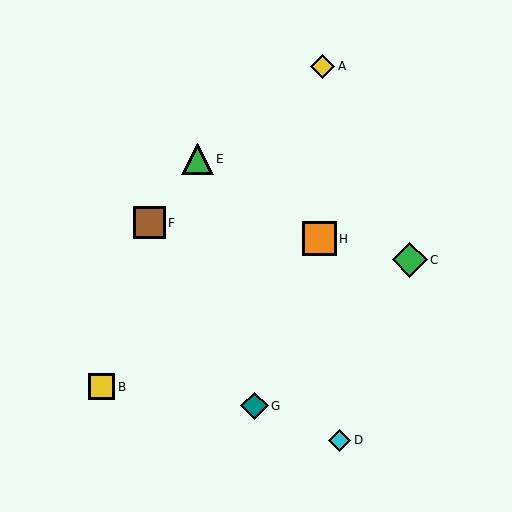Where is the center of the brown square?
The center of the brown square is at (149, 223).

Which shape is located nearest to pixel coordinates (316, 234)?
The orange square (labeled H) at (319, 239) is nearest to that location.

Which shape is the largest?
The green diamond (labeled C) is the largest.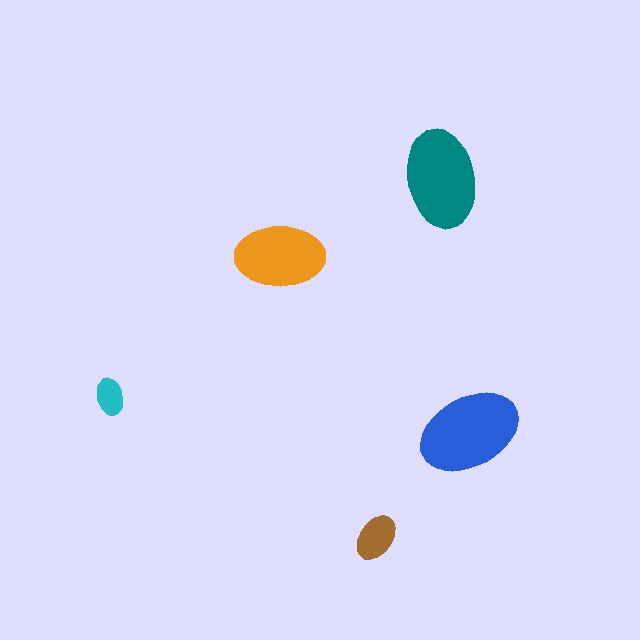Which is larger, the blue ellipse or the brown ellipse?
The blue one.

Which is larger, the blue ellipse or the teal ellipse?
The blue one.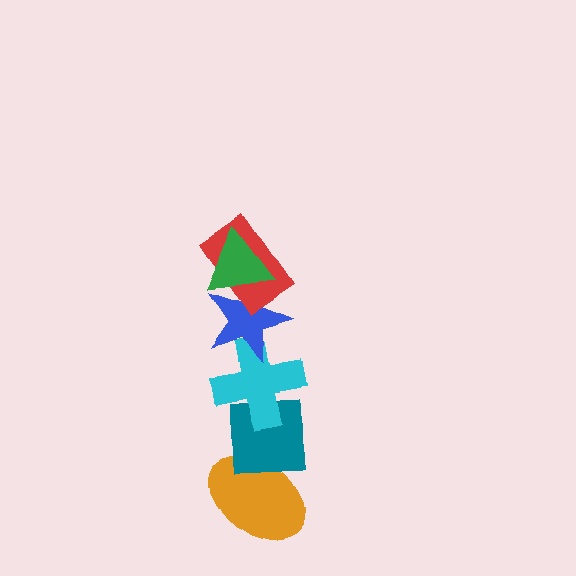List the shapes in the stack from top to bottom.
From top to bottom: the green triangle, the red rectangle, the blue star, the cyan cross, the teal square, the orange ellipse.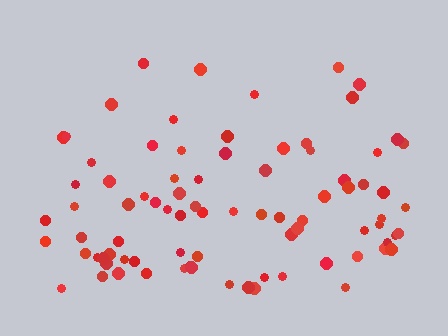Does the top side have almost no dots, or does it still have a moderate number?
Still a moderate number, just noticeably fewer than the bottom.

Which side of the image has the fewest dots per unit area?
The top.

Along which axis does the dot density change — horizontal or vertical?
Vertical.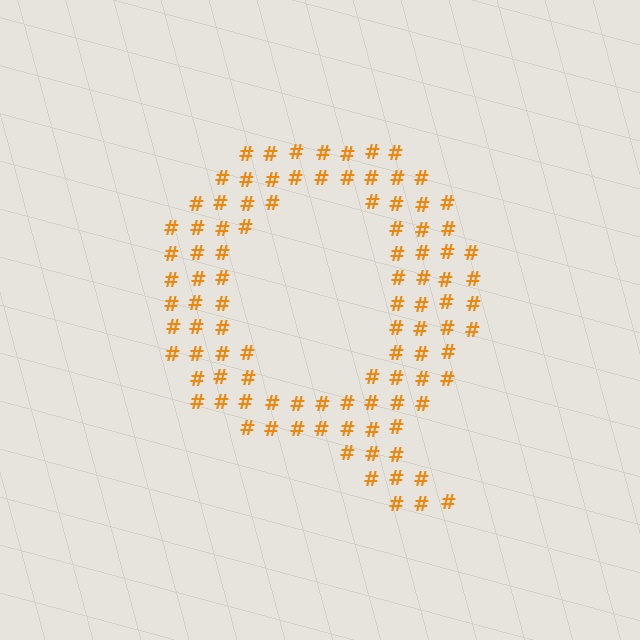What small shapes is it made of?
It is made of small hash symbols.